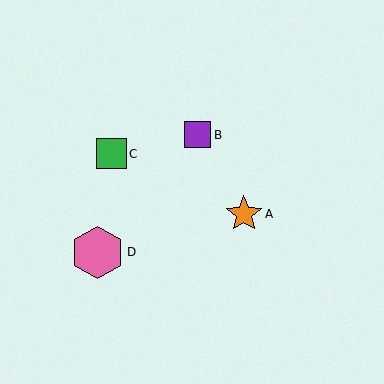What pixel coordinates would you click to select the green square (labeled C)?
Click at (111, 154) to select the green square C.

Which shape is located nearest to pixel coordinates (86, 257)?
The pink hexagon (labeled D) at (97, 252) is nearest to that location.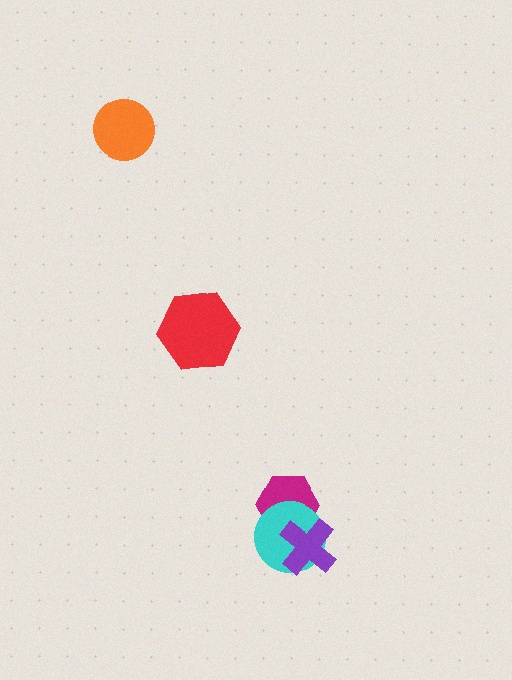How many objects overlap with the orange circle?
0 objects overlap with the orange circle.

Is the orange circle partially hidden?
No, no other shape covers it.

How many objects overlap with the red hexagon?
0 objects overlap with the red hexagon.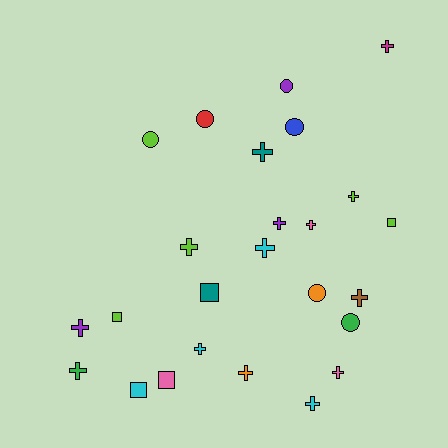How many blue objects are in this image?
There is 1 blue object.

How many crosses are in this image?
There are 14 crosses.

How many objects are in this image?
There are 25 objects.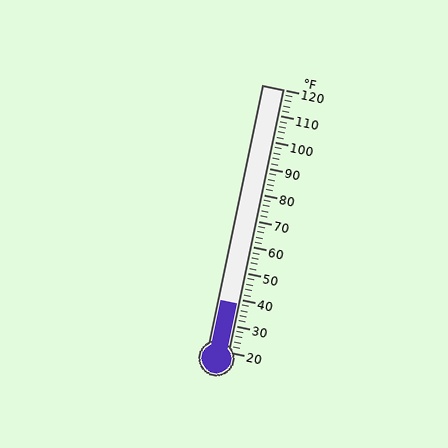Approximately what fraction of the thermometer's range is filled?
The thermometer is filled to approximately 20% of its range.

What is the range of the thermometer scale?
The thermometer scale ranges from 20°F to 120°F.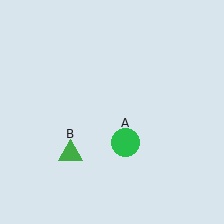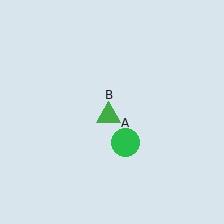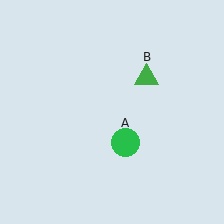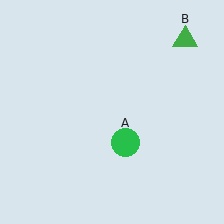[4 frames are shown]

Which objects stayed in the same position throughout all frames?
Green circle (object A) remained stationary.